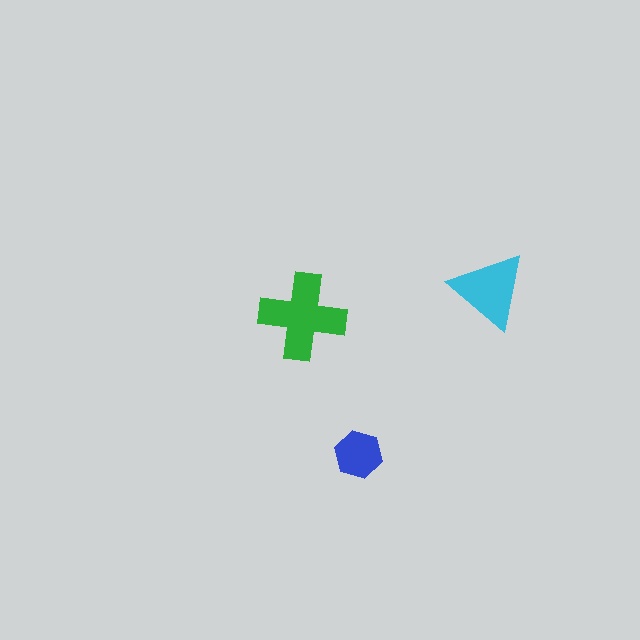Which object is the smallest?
The blue hexagon.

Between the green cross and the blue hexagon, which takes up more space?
The green cross.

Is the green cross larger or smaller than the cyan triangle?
Larger.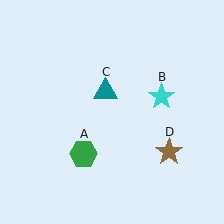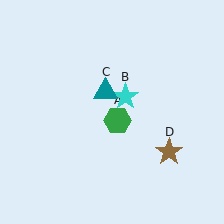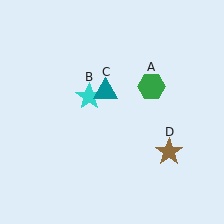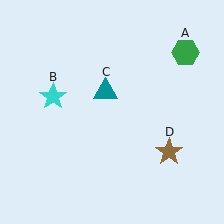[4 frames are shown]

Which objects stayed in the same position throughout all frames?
Teal triangle (object C) and brown star (object D) remained stationary.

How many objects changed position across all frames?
2 objects changed position: green hexagon (object A), cyan star (object B).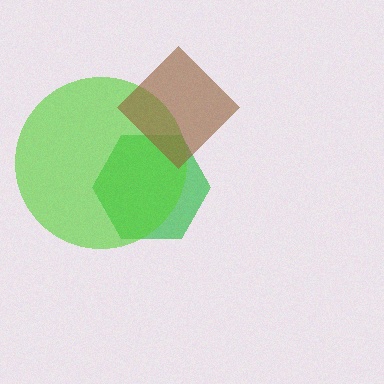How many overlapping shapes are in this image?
There are 3 overlapping shapes in the image.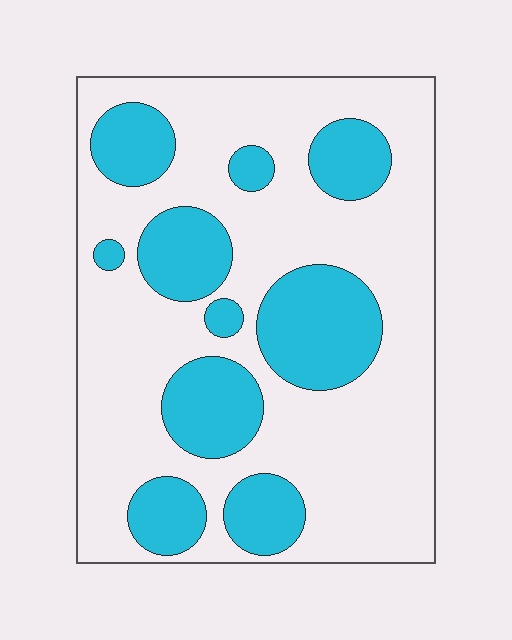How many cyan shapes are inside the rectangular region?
10.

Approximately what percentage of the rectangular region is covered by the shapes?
Approximately 30%.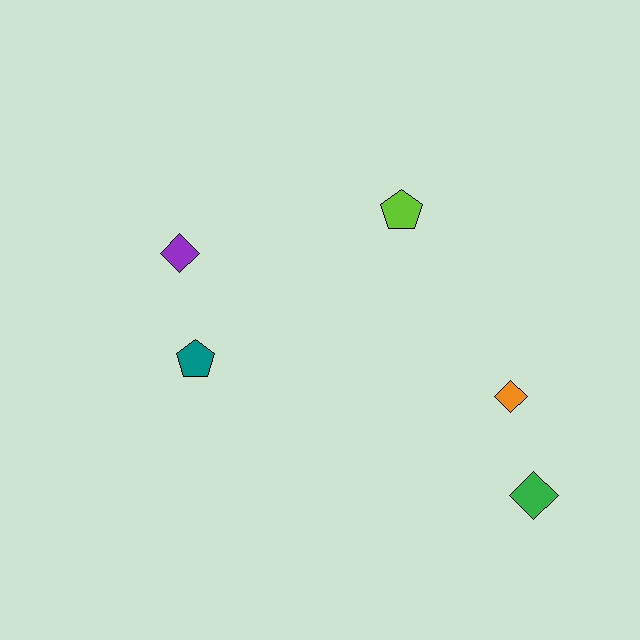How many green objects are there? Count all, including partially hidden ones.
There is 1 green object.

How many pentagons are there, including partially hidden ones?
There are 2 pentagons.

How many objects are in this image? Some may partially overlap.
There are 5 objects.